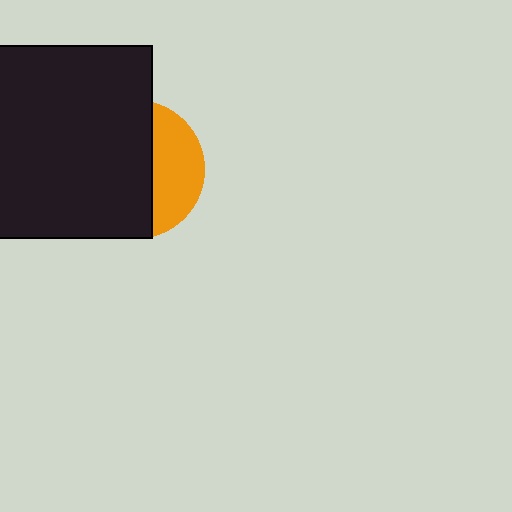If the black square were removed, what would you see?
You would see the complete orange circle.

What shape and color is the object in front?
The object in front is a black square.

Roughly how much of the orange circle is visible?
A small part of it is visible (roughly 34%).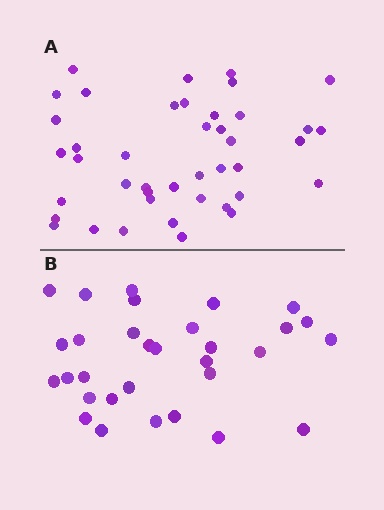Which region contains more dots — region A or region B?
Region A (the top region) has more dots.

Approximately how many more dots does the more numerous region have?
Region A has roughly 12 or so more dots than region B.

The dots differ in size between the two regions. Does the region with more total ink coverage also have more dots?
No. Region B has more total ink coverage because its dots are larger, but region A actually contains more individual dots. Total area can be misleading — the number of items is what matters here.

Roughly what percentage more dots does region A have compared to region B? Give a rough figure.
About 35% more.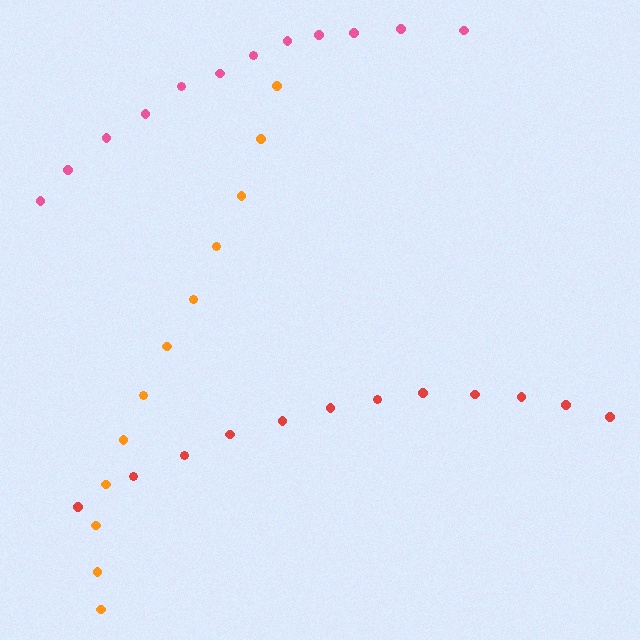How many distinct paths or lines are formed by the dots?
There are 3 distinct paths.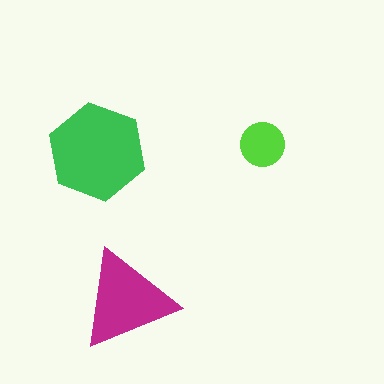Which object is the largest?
The green hexagon.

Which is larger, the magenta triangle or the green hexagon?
The green hexagon.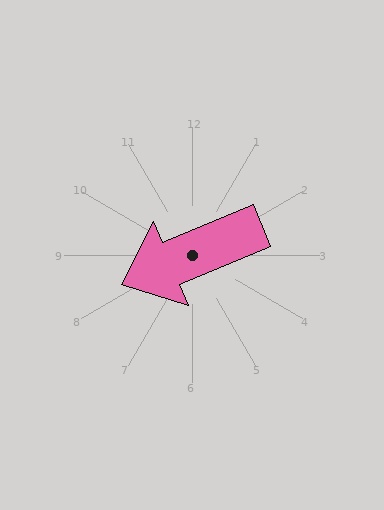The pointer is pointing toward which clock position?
Roughly 8 o'clock.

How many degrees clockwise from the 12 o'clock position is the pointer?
Approximately 247 degrees.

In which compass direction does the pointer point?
Southwest.